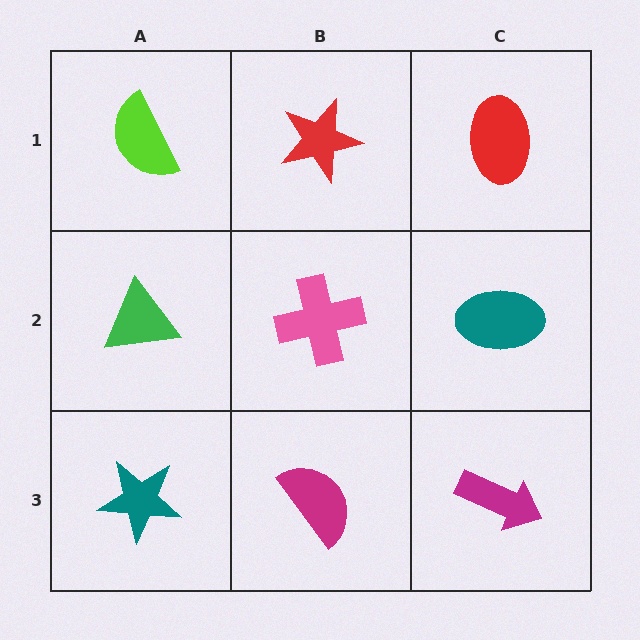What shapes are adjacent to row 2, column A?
A lime semicircle (row 1, column A), a teal star (row 3, column A), a pink cross (row 2, column B).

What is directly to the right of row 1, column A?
A red star.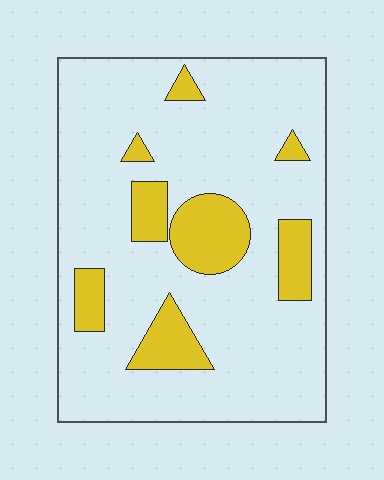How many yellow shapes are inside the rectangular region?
8.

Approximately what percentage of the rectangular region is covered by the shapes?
Approximately 20%.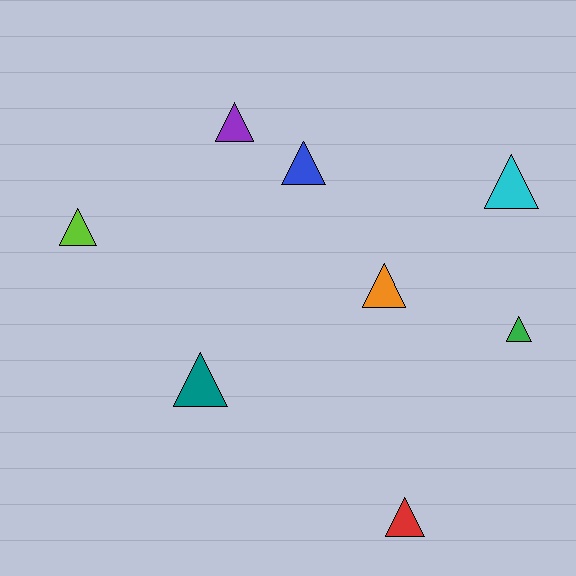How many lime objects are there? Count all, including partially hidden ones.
There is 1 lime object.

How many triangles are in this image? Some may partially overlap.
There are 8 triangles.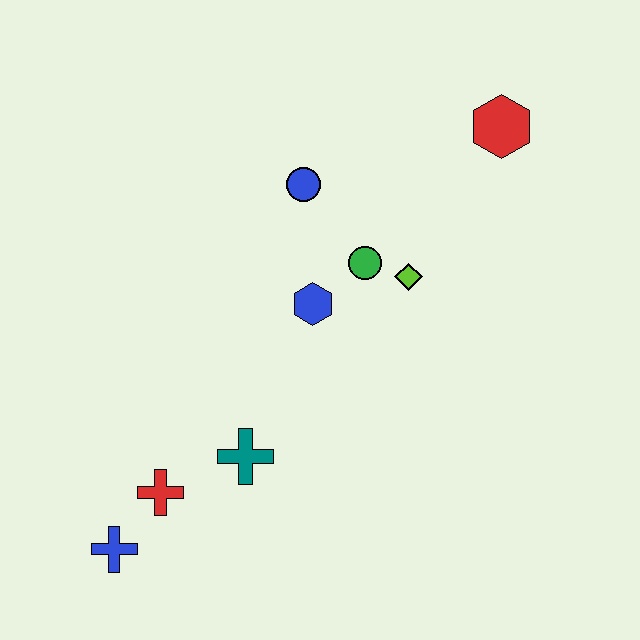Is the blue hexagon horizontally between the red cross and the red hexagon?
Yes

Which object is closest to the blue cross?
The red cross is closest to the blue cross.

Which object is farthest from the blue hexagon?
The blue cross is farthest from the blue hexagon.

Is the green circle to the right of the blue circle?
Yes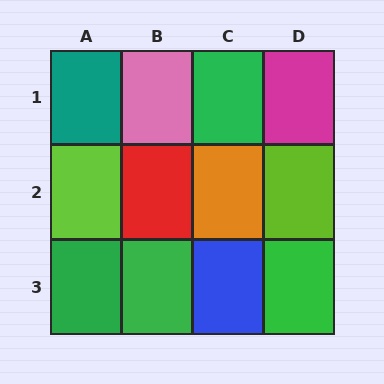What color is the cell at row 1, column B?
Pink.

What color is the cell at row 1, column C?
Green.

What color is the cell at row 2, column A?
Lime.